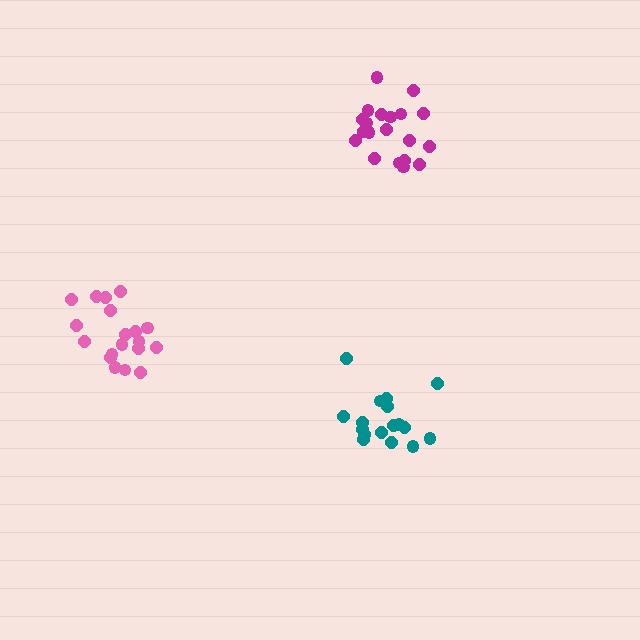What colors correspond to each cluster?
The clusters are colored: magenta, teal, pink.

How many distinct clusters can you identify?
There are 3 distinct clusters.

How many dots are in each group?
Group 1: 20 dots, Group 2: 17 dots, Group 3: 19 dots (56 total).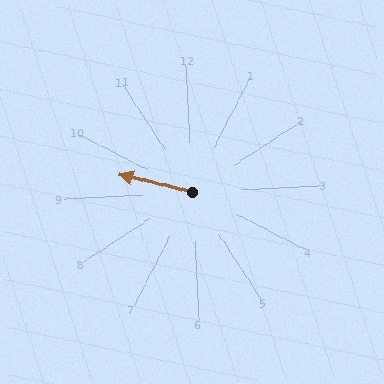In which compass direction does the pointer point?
West.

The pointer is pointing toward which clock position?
Roughly 10 o'clock.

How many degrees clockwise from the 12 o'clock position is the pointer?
Approximately 286 degrees.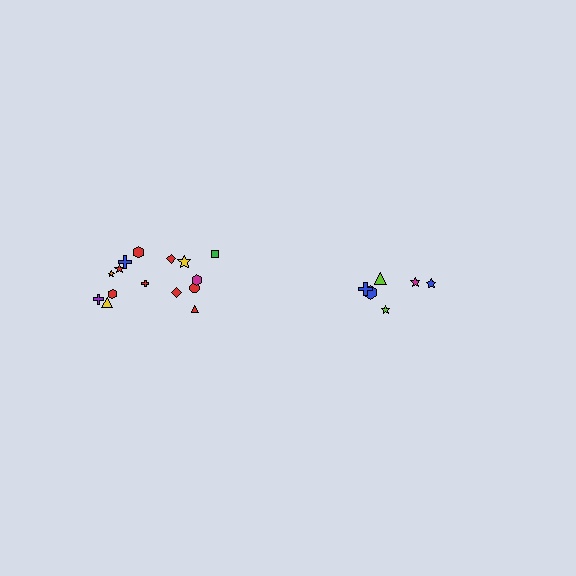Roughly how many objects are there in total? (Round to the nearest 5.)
Roughly 20 objects in total.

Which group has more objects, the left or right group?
The left group.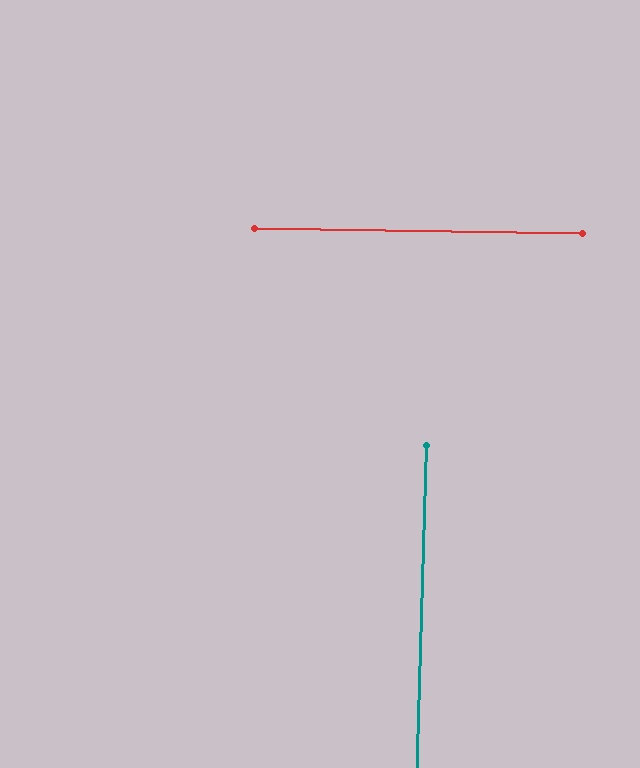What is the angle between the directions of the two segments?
Approximately 89 degrees.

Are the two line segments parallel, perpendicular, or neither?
Perpendicular — they meet at approximately 89°.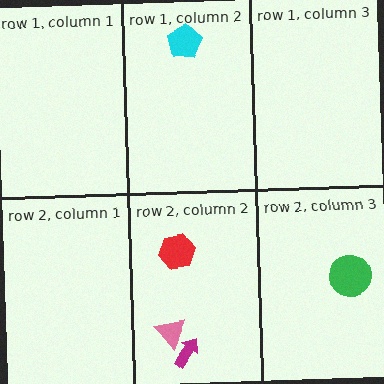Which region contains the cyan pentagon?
The row 1, column 2 region.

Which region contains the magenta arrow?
The row 2, column 2 region.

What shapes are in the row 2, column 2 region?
The pink triangle, the red hexagon, the magenta arrow.